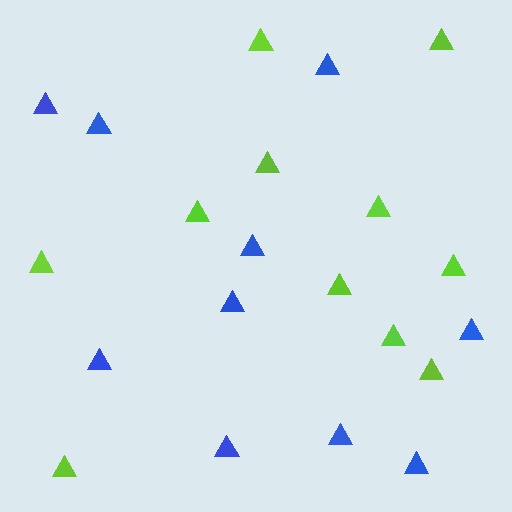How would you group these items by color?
There are 2 groups: one group of lime triangles (11) and one group of blue triangles (10).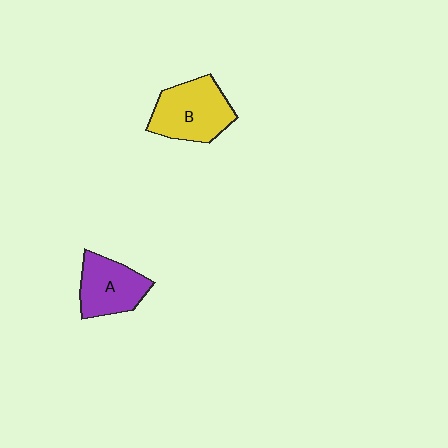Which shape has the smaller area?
Shape A (purple).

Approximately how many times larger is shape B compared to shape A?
Approximately 1.2 times.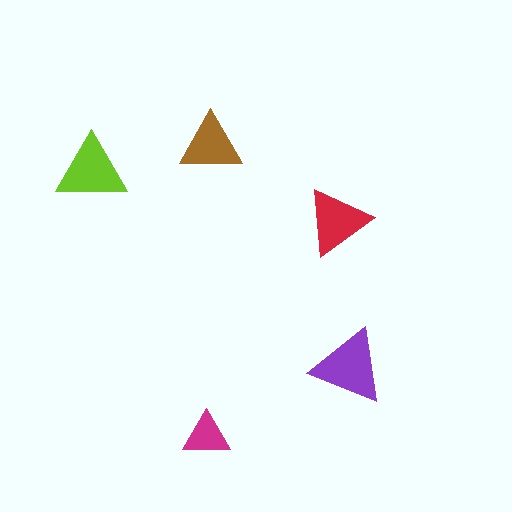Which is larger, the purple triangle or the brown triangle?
The purple one.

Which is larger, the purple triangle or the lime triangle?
The purple one.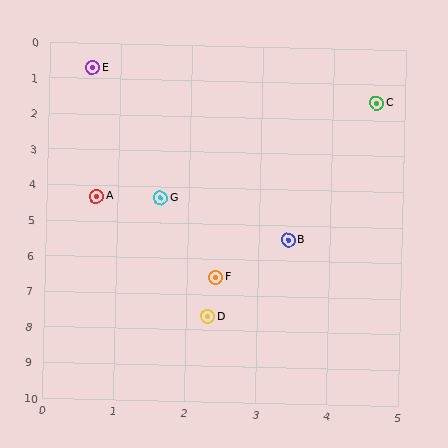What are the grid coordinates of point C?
Point C is at approximately (4.6, 1.5).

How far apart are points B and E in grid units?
Points B and E are about 5.5 grid units apart.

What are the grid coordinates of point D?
Point D is at approximately (2.3, 7.6).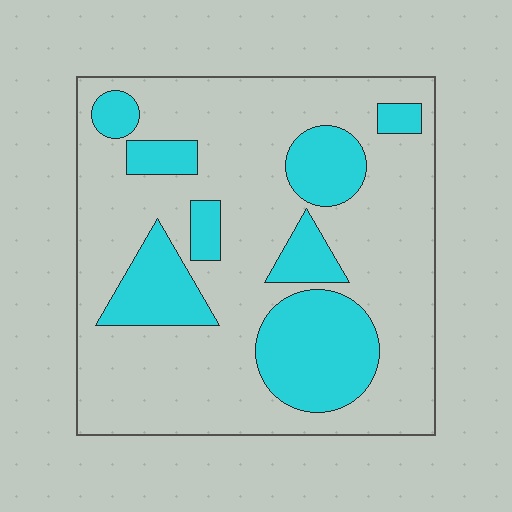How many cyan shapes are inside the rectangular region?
8.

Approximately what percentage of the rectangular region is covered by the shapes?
Approximately 25%.